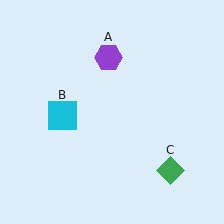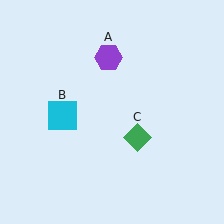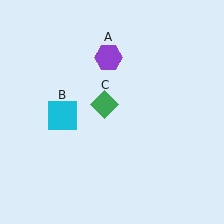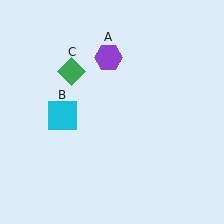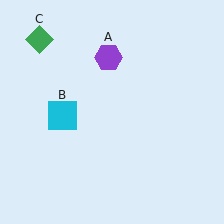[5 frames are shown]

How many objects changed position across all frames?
1 object changed position: green diamond (object C).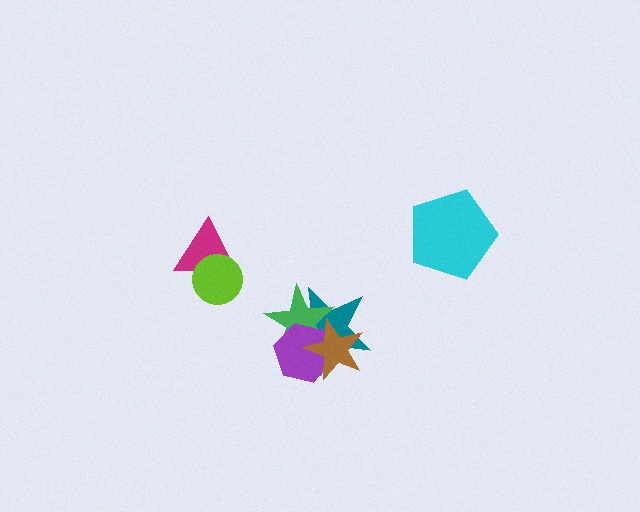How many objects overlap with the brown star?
3 objects overlap with the brown star.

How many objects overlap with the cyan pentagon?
0 objects overlap with the cyan pentagon.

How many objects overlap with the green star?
3 objects overlap with the green star.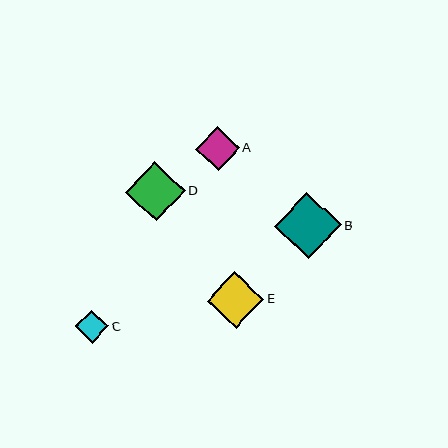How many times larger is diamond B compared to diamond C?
Diamond B is approximately 2.0 times the size of diamond C.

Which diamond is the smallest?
Diamond C is the smallest with a size of approximately 33 pixels.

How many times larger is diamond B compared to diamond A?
Diamond B is approximately 1.5 times the size of diamond A.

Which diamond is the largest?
Diamond B is the largest with a size of approximately 67 pixels.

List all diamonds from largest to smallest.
From largest to smallest: B, D, E, A, C.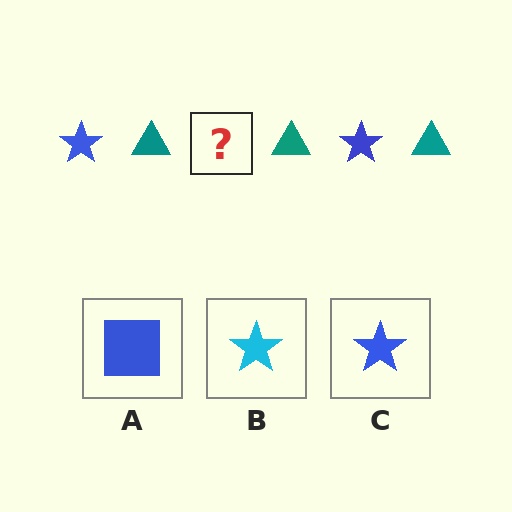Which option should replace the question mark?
Option C.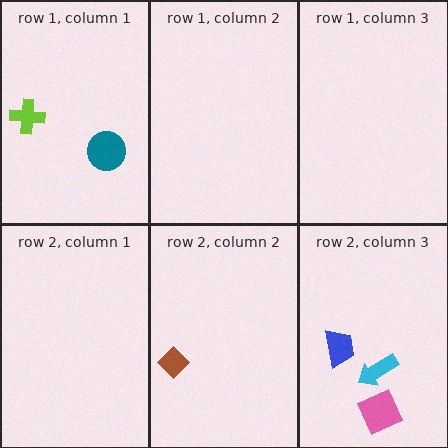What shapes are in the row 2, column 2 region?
The brown diamond.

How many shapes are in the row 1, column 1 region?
2.